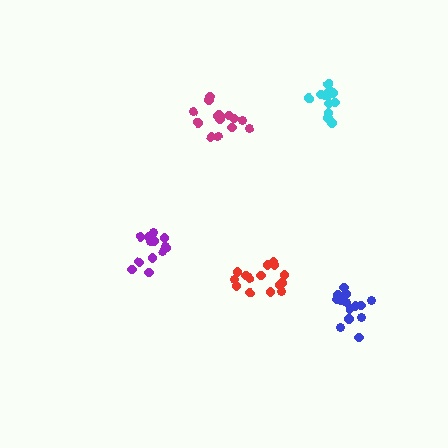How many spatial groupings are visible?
There are 5 spatial groupings.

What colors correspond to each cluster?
The clusters are colored: red, purple, magenta, blue, cyan.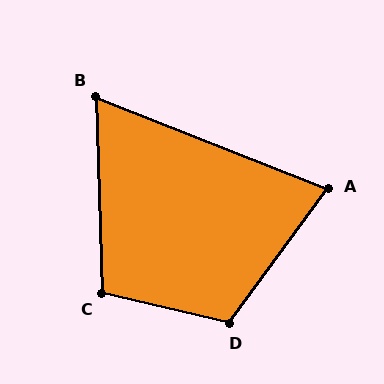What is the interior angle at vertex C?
Approximately 105 degrees (obtuse).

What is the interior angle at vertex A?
Approximately 75 degrees (acute).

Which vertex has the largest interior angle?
D, at approximately 113 degrees.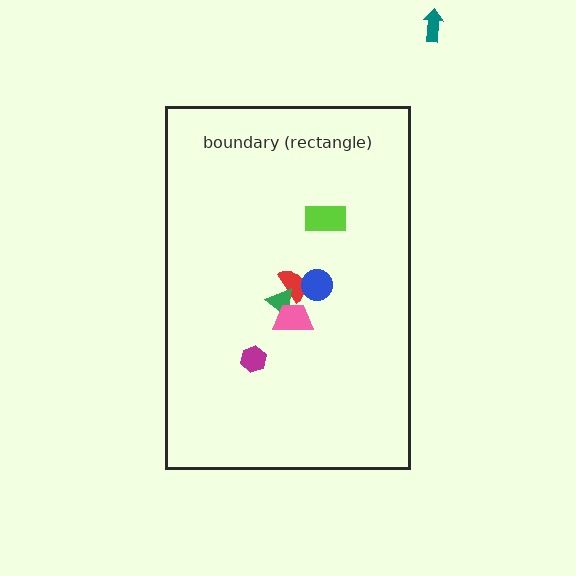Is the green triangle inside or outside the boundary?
Inside.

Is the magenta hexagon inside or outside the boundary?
Inside.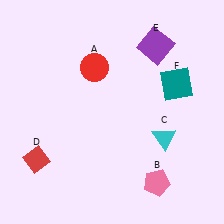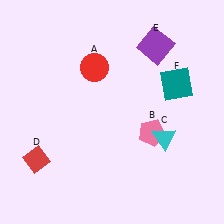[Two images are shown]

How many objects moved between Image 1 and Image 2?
1 object moved between the two images.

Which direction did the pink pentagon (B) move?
The pink pentagon (B) moved up.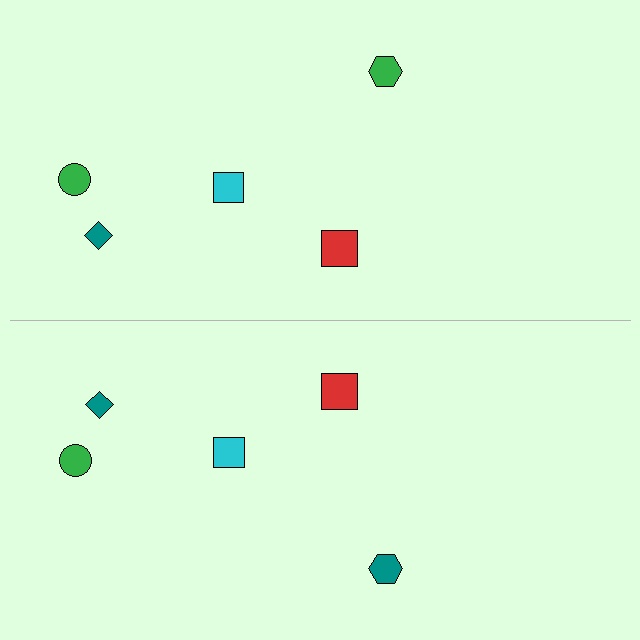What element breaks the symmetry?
The teal hexagon on the bottom side breaks the symmetry — its mirror counterpart is green.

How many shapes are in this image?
There are 10 shapes in this image.